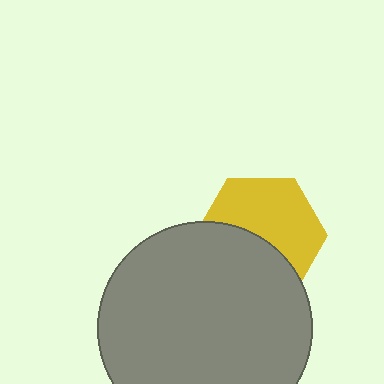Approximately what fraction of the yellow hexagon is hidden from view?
Roughly 44% of the yellow hexagon is hidden behind the gray circle.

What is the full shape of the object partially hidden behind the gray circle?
The partially hidden object is a yellow hexagon.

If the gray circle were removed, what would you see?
You would see the complete yellow hexagon.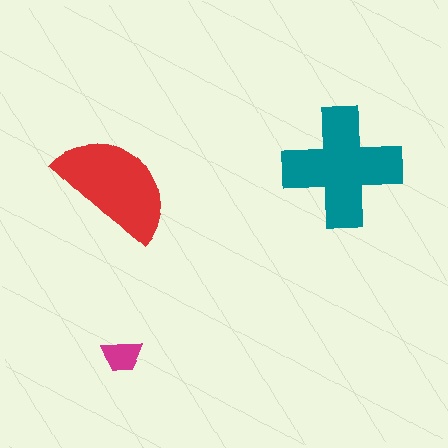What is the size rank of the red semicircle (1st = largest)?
2nd.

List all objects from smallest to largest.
The magenta trapezoid, the red semicircle, the teal cross.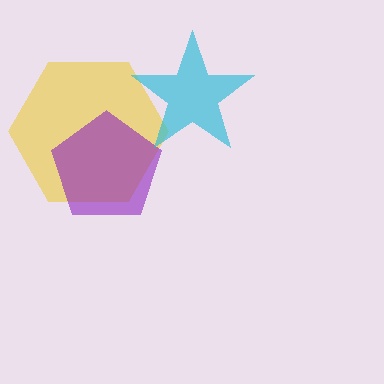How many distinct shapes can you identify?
There are 3 distinct shapes: a yellow hexagon, a purple pentagon, a cyan star.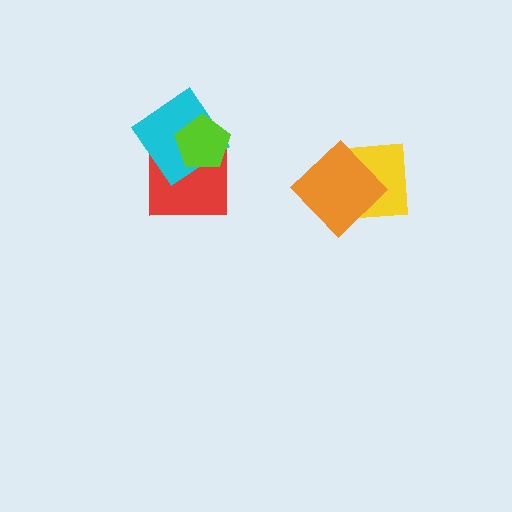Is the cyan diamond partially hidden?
Yes, it is partially covered by another shape.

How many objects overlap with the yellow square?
1 object overlaps with the yellow square.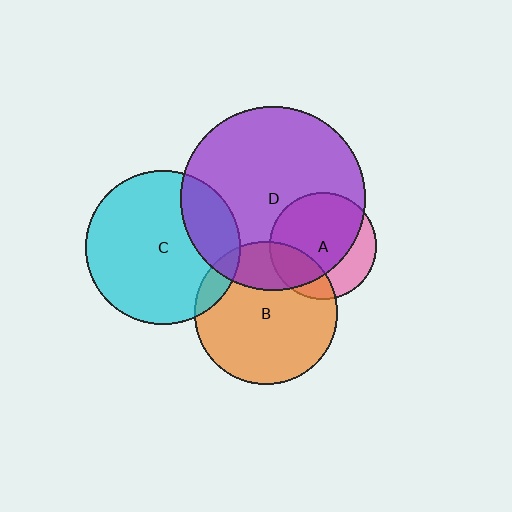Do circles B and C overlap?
Yes.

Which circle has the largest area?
Circle D (purple).